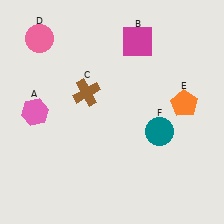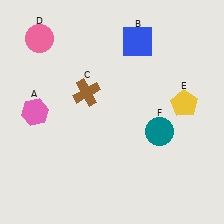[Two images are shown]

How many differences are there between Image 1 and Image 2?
There are 2 differences between the two images.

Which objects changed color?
B changed from magenta to blue. E changed from orange to yellow.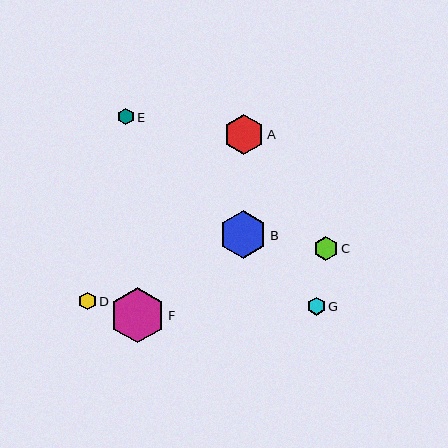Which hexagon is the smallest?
Hexagon E is the smallest with a size of approximately 17 pixels.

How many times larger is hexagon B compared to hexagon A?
Hexagon B is approximately 1.2 times the size of hexagon A.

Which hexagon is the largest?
Hexagon F is the largest with a size of approximately 55 pixels.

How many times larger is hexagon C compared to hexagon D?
Hexagon C is approximately 1.4 times the size of hexagon D.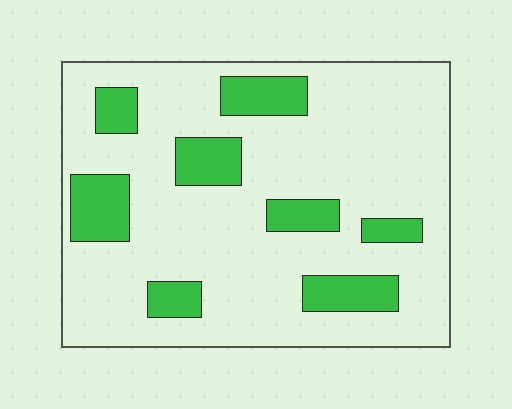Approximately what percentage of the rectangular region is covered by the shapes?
Approximately 20%.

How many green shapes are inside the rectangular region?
8.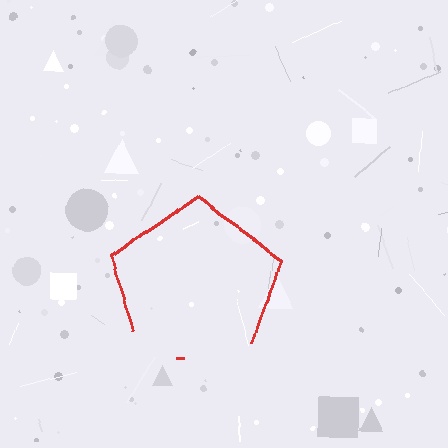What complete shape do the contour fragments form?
The contour fragments form a pentagon.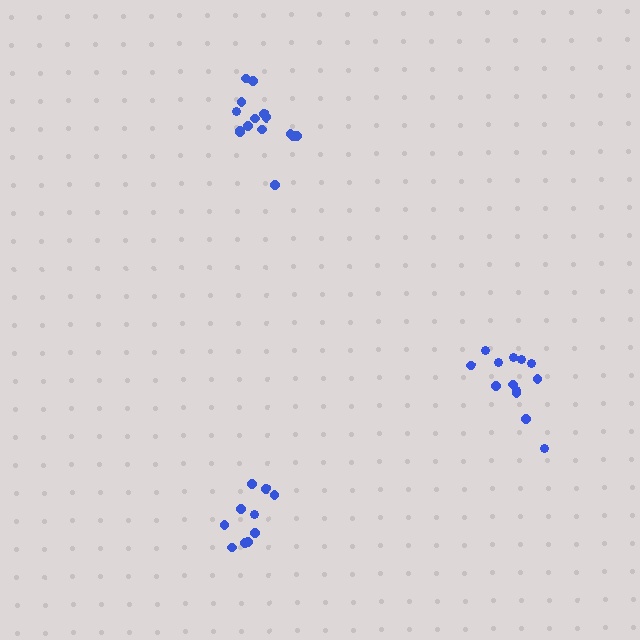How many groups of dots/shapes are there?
There are 3 groups.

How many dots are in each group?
Group 1: 15 dots, Group 2: 10 dots, Group 3: 13 dots (38 total).